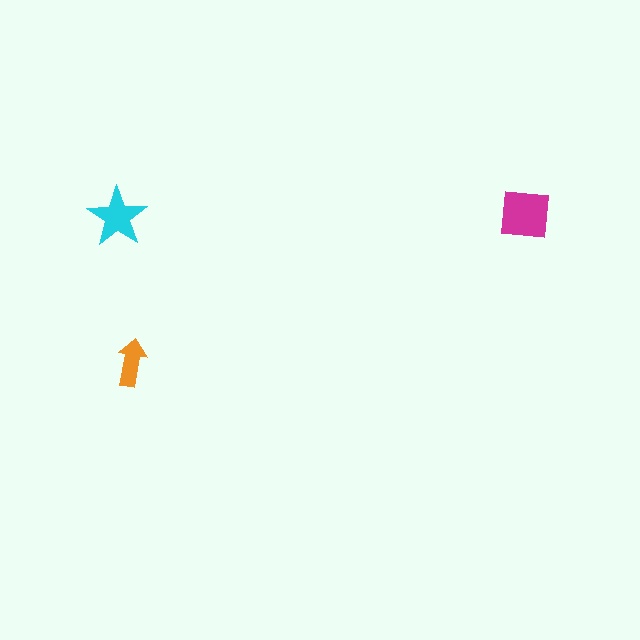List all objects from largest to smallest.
The magenta square, the cyan star, the orange arrow.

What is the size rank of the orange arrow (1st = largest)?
3rd.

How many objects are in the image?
There are 3 objects in the image.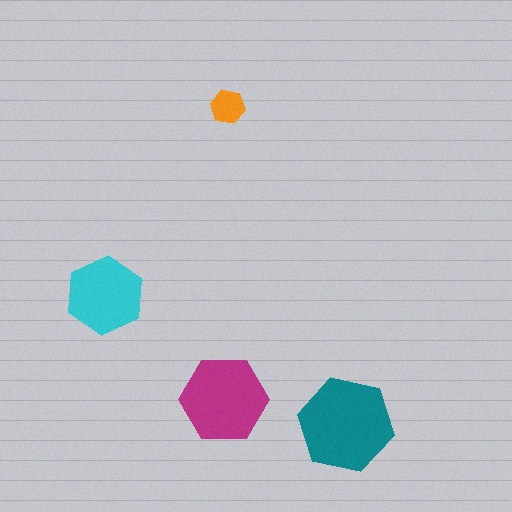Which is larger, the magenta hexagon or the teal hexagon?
The teal one.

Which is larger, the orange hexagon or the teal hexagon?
The teal one.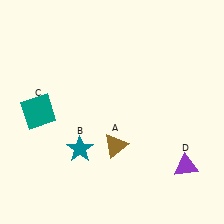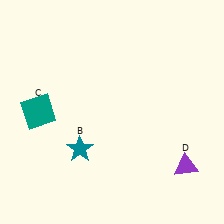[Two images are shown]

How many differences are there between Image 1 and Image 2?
There is 1 difference between the two images.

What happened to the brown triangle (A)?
The brown triangle (A) was removed in Image 2. It was in the bottom-right area of Image 1.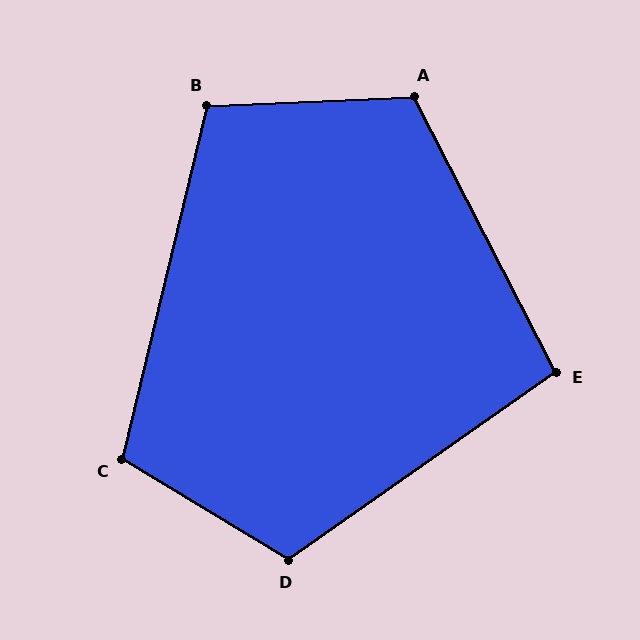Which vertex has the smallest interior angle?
E, at approximately 98 degrees.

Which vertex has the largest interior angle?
A, at approximately 115 degrees.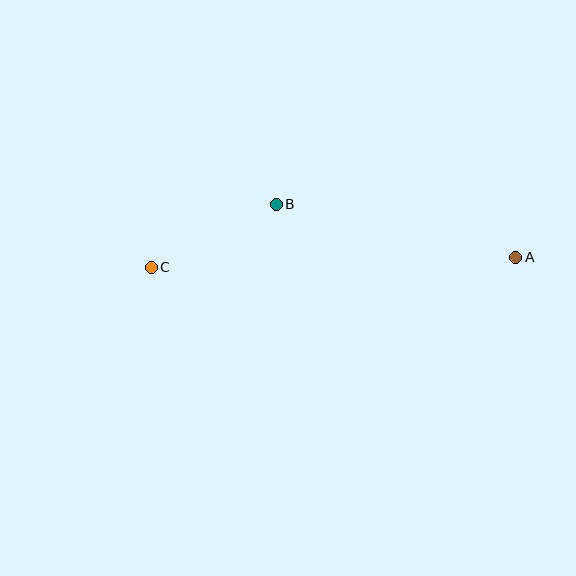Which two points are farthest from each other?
Points A and C are farthest from each other.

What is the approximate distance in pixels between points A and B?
The distance between A and B is approximately 245 pixels.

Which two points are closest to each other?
Points B and C are closest to each other.